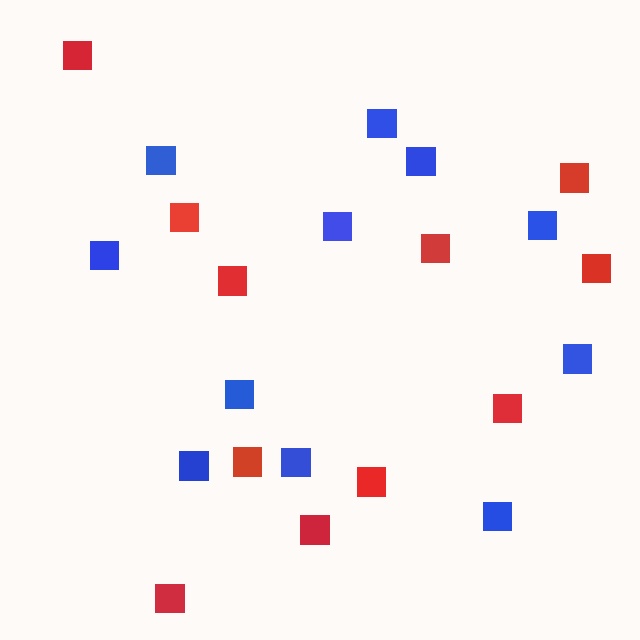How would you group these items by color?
There are 2 groups: one group of red squares (11) and one group of blue squares (11).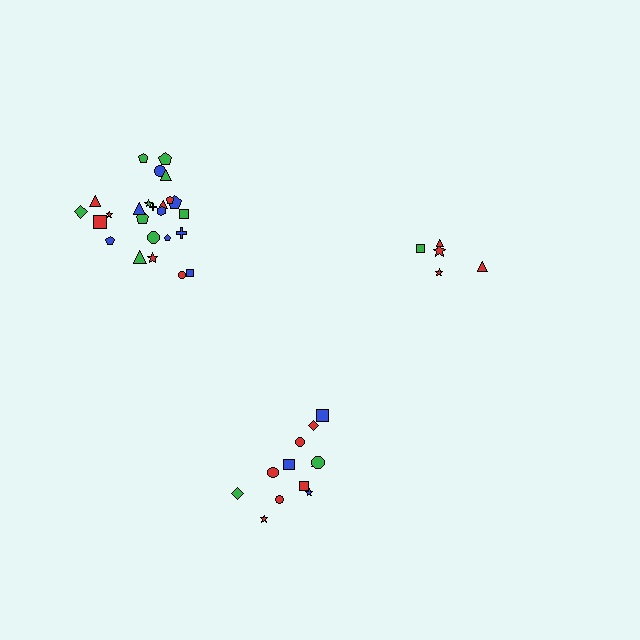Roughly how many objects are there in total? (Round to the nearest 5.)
Roughly 40 objects in total.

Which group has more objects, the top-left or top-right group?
The top-left group.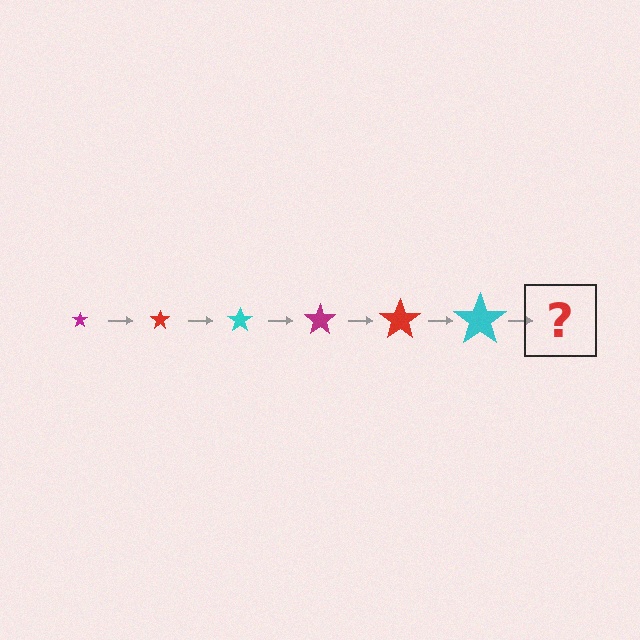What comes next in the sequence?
The next element should be a magenta star, larger than the previous one.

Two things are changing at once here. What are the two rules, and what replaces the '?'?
The two rules are that the star grows larger each step and the color cycles through magenta, red, and cyan. The '?' should be a magenta star, larger than the previous one.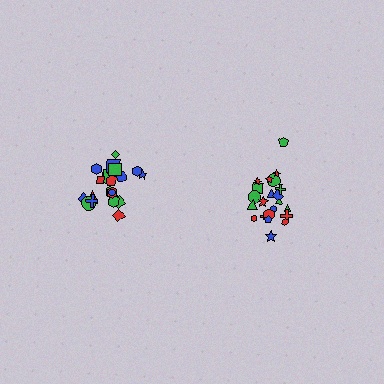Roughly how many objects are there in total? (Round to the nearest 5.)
Roughly 45 objects in total.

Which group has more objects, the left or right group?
The left group.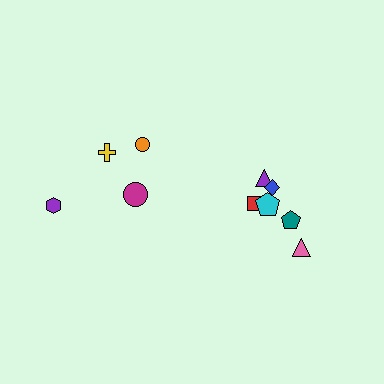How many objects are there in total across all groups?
There are 10 objects.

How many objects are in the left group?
There are 4 objects.